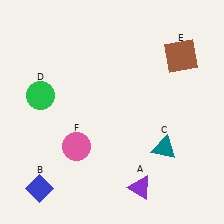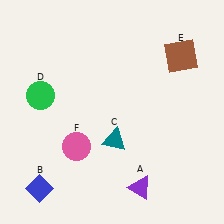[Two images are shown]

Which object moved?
The teal triangle (C) moved left.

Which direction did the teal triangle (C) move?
The teal triangle (C) moved left.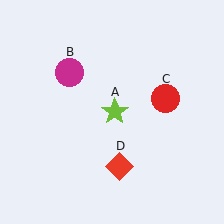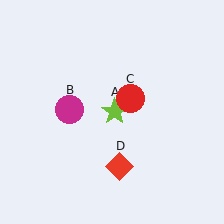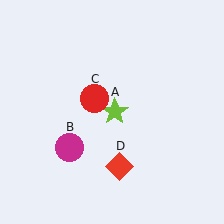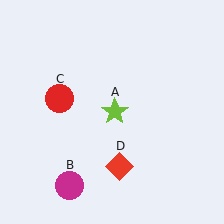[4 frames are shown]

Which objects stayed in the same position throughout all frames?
Lime star (object A) and red diamond (object D) remained stationary.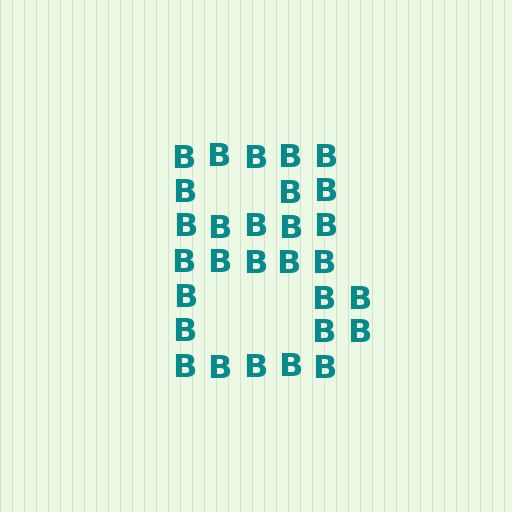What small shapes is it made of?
It is made of small letter B's.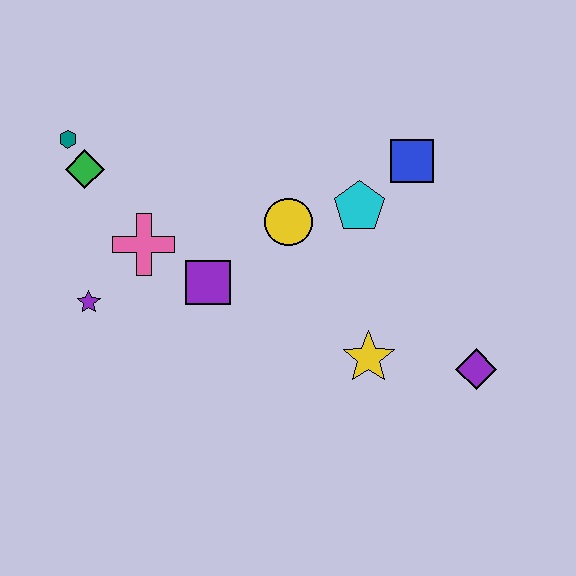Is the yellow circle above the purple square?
Yes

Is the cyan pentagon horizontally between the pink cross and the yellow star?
Yes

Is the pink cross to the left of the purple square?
Yes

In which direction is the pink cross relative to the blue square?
The pink cross is to the left of the blue square.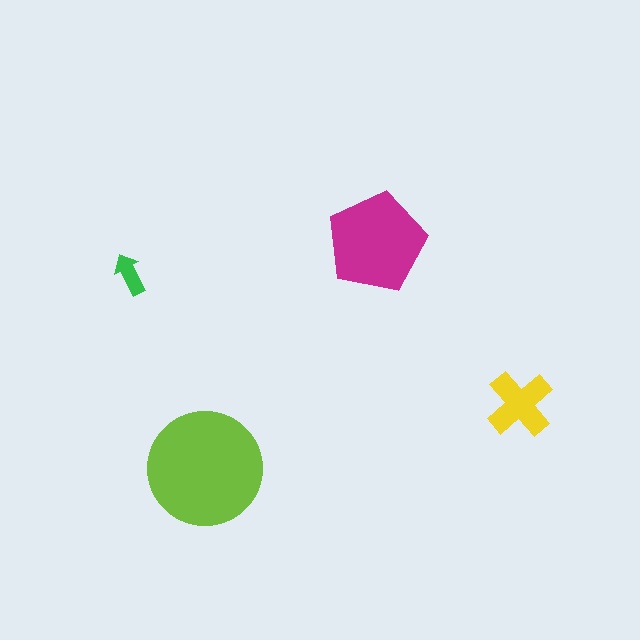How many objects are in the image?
There are 4 objects in the image.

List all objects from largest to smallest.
The lime circle, the magenta pentagon, the yellow cross, the green arrow.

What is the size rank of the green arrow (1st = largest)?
4th.